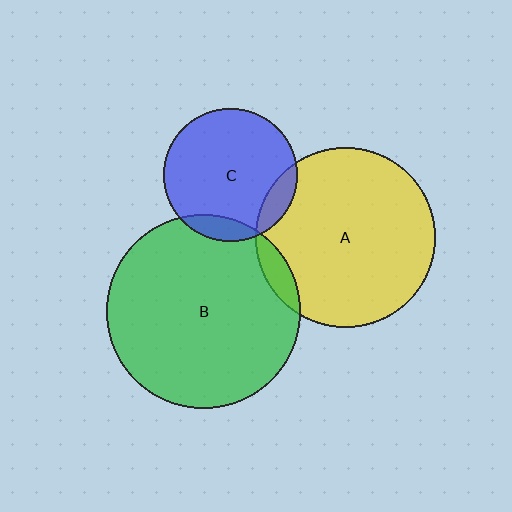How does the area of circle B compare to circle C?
Approximately 2.1 times.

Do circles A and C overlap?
Yes.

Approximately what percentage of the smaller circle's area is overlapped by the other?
Approximately 10%.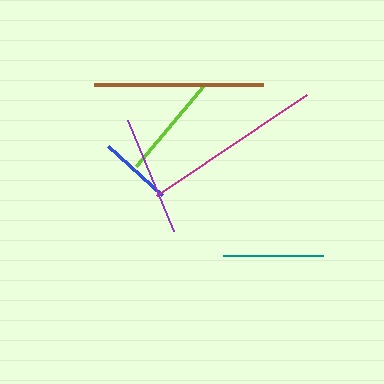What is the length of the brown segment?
The brown segment is approximately 169 pixels long.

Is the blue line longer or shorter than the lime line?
The lime line is longer than the blue line.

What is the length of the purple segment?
The purple segment is approximately 120 pixels long.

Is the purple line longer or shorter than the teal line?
The purple line is longer than the teal line.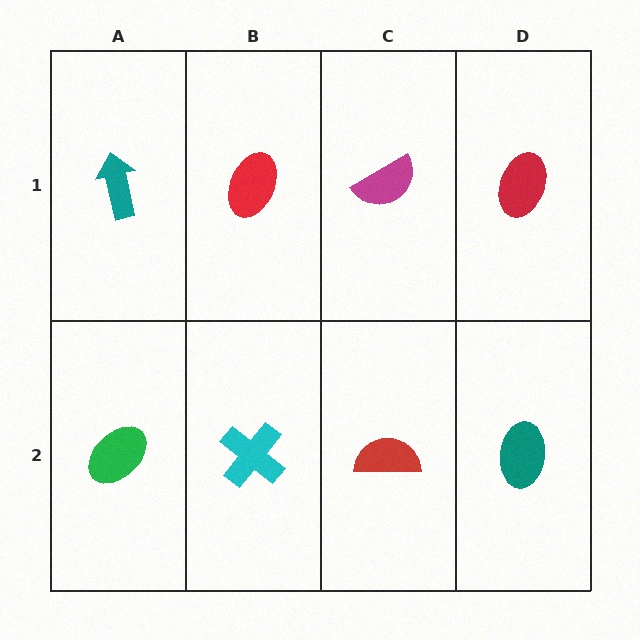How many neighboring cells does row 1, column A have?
2.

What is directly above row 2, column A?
A teal arrow.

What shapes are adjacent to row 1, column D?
A teal ellipse (row 2, column D), a magenta semicircle (row 1, column C).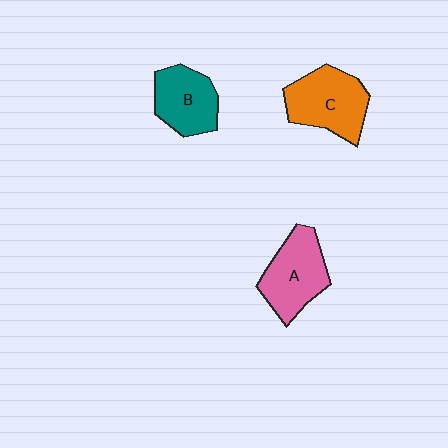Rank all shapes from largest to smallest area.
From largest to smallest: C (orange), A (pink), B (teal).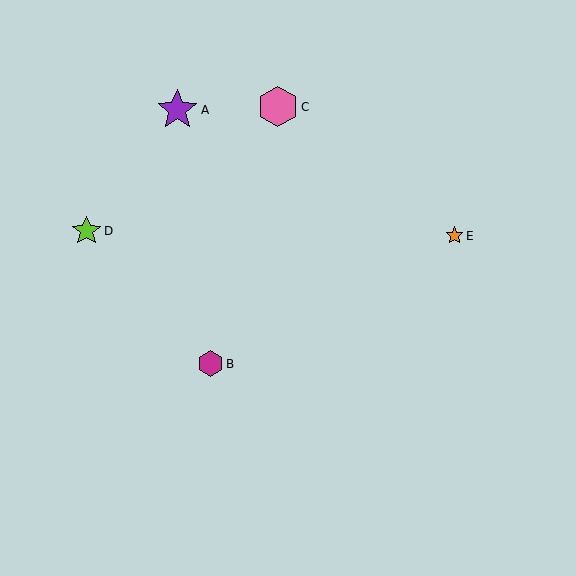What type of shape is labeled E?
Shape E is an orange star.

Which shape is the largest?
The pink hexagon (labeled C) is the largest.